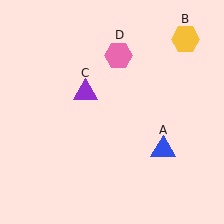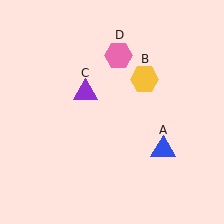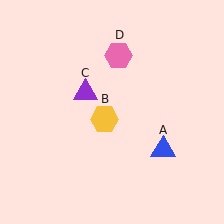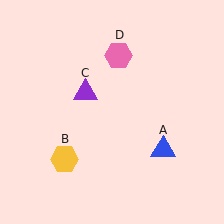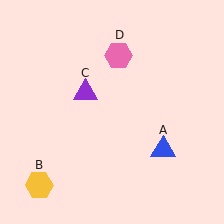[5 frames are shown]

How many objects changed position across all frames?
1 object changed position: yellow hexagon (object B).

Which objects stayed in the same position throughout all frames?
Blue triangle (object A) and purple triangle (object C) and pink hexagon (object D) remained stationary.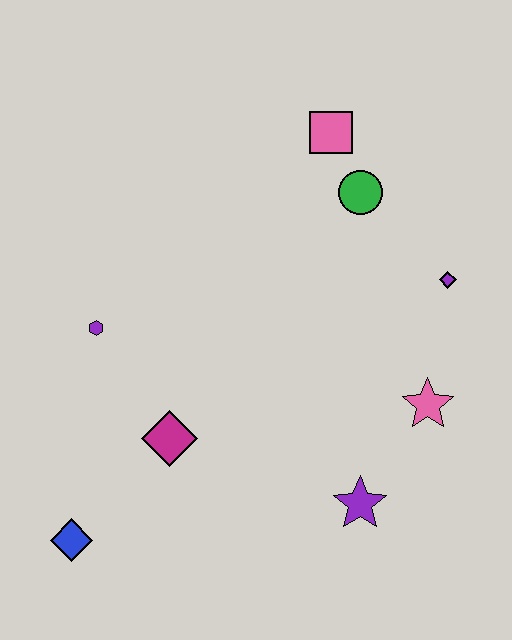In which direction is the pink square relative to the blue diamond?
The pink square is above the blue diamond.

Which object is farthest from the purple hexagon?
The purple diamond is farthest from the purple hexagon.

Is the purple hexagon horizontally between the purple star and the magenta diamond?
No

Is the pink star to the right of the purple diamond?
No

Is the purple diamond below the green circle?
Yes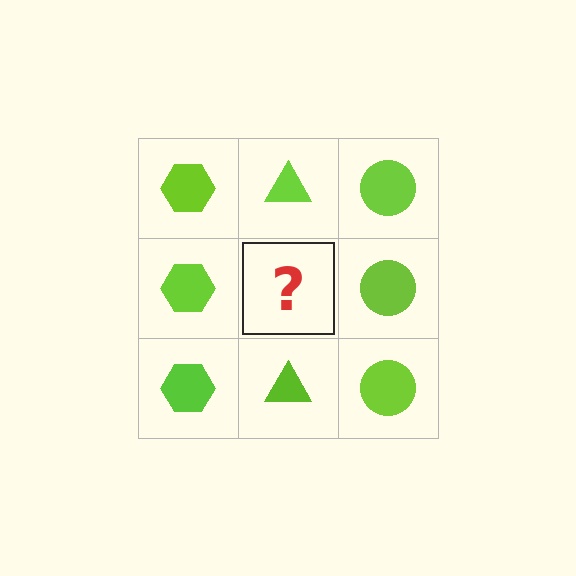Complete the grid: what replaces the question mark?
The question mark should be replaced with a lime triangle.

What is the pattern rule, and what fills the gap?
The rule is that each column has a consistent shape. The gap should be filled with a lime triangle.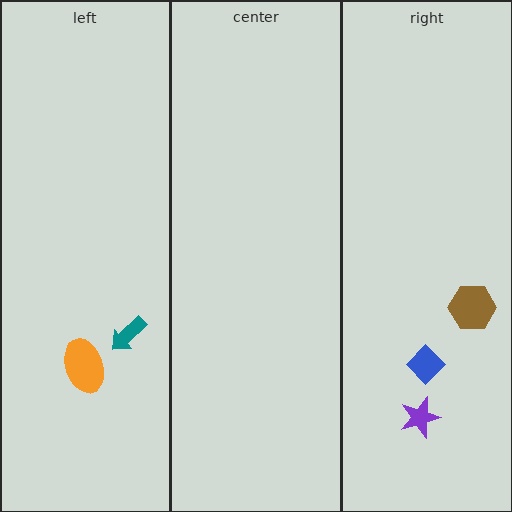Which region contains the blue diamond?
The right region.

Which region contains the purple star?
The right region.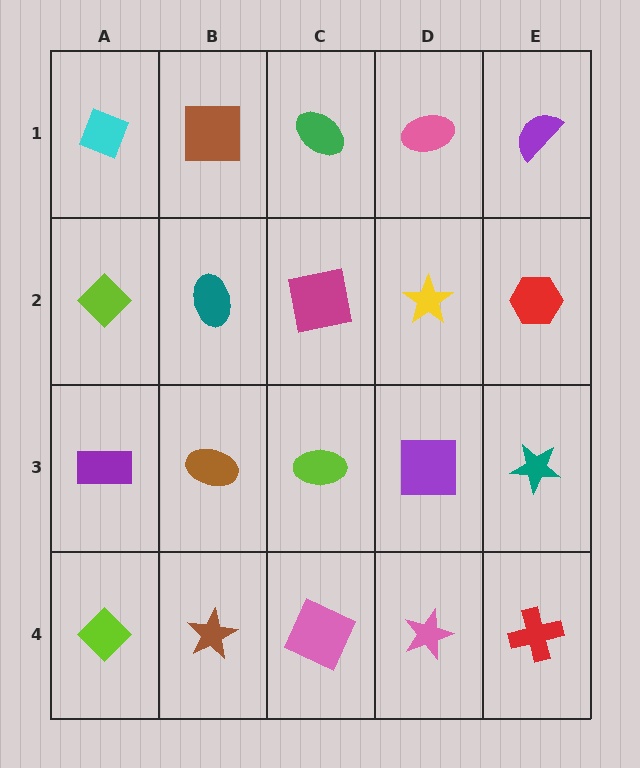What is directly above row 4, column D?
A purple square.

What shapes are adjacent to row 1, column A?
A lime diamond (row 2, column A), a brown square (row 1, column B).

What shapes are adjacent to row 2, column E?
A purple semicircle (row 1, column E), a teal star (row 3, column E), a yellow star (row 2, column D).